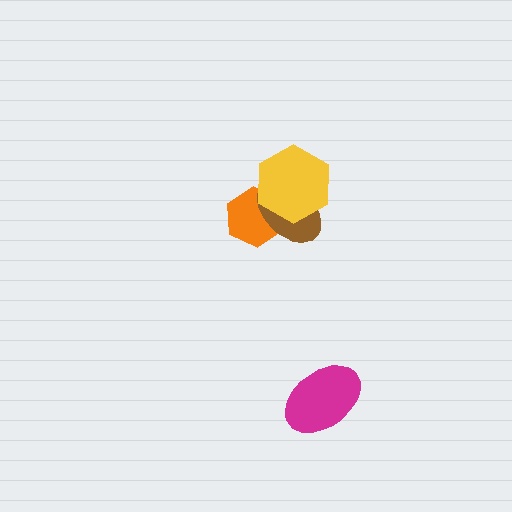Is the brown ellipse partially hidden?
Yes, it is partially covered by another shape.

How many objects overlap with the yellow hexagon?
2 objects overlap with the yellow hexagon.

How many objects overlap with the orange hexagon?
2 objects overlap with the orange hexagon.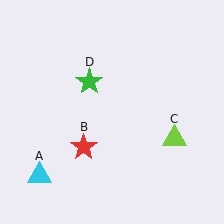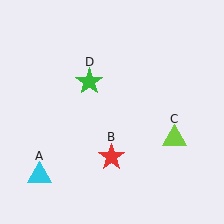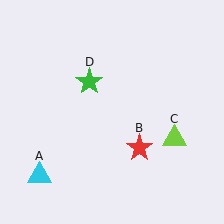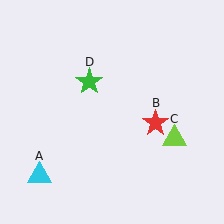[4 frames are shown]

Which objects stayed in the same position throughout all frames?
Cyan triangle (object A) and lime triangle (object C) and green star (object D) remained stationary.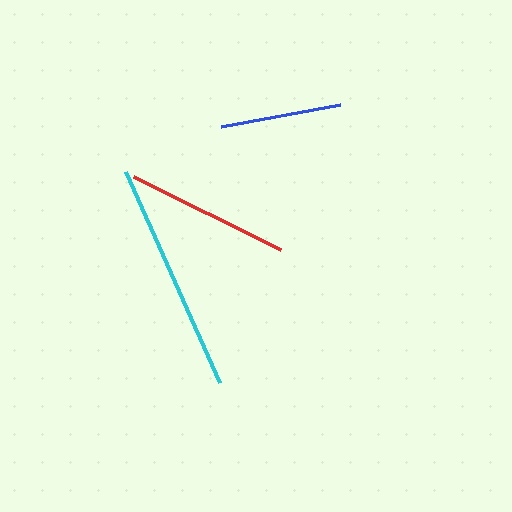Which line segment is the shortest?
The blue line is the shortest at approximately 120 pixels.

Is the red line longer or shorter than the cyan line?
The cyan line is longer than the red line.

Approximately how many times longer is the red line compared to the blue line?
The red line is approximately 1.4 times the length of the blue line.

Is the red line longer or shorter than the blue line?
The red line is longer than the blue line.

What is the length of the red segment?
The red segment is approximately 164 pixels long.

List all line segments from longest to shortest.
From longest to shortest: cyan, red, blue.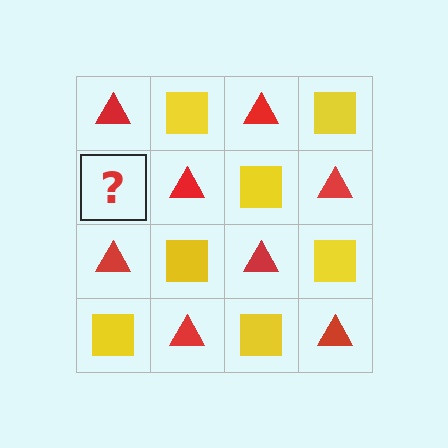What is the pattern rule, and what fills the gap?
The rule is that it alternates red triangle and yellow square in a checkerboard pattern. The gap should be filled with a yellow square.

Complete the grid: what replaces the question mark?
The question mark should be replaced with a yellow square.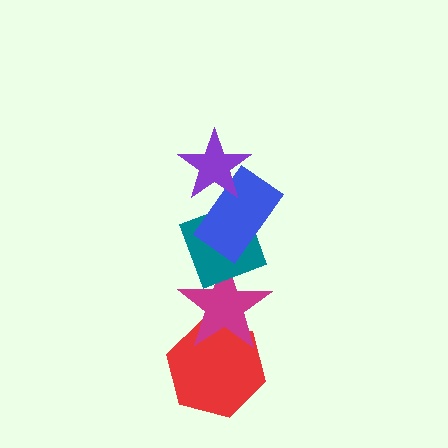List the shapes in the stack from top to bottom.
From top to bottom: the purple star, the blue rectangle, the teal diamond, the magenta star, the red hexagon.